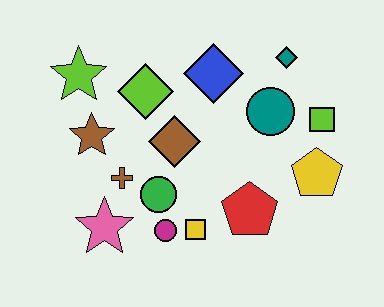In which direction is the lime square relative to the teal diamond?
The lime square is below the teal diamond.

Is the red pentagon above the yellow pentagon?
No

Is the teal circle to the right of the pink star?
Yes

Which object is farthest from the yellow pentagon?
The lime star is farthest from the yellow pentagon.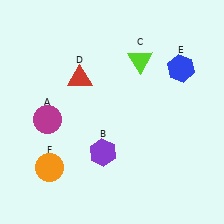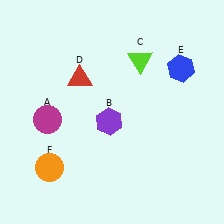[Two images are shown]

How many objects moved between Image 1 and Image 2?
1 object moved between the two images.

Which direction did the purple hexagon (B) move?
The purple hexagon (B) moved up.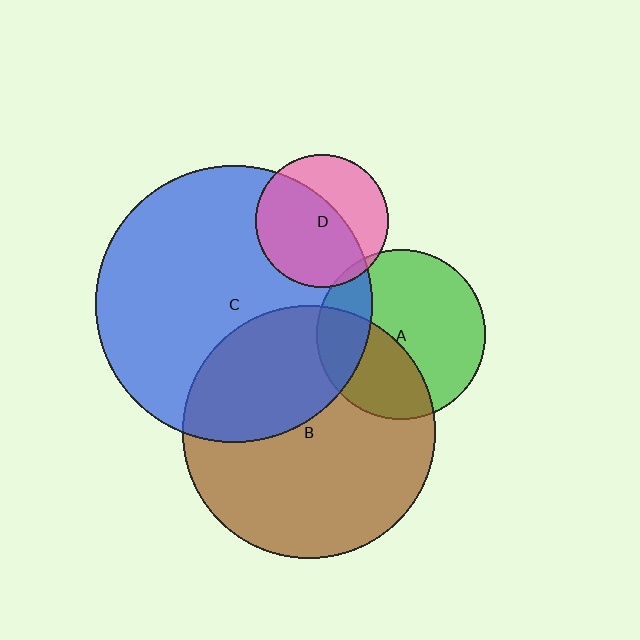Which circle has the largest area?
Circle C (blue).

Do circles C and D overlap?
Yes.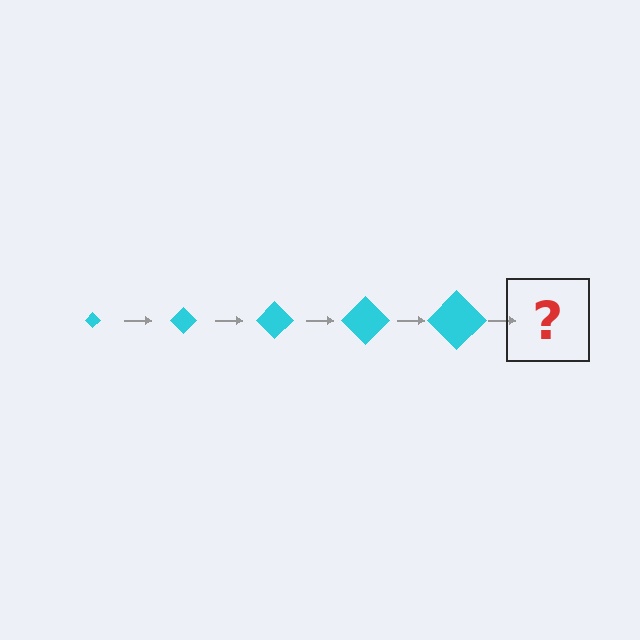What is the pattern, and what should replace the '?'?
The pattern is that the diamond gets progressively larger each step. The '?' should be a cyan diamond, larger than the previous one.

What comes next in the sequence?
The next element should be a cyan diamond, larger than the previous one.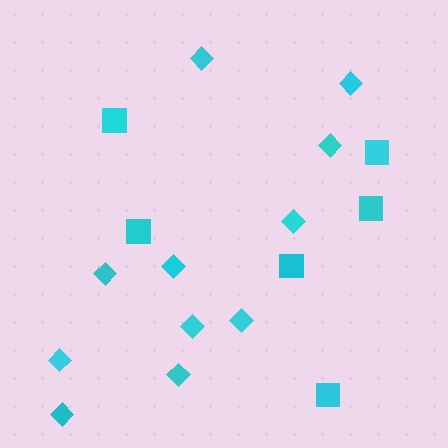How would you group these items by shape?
There are 2 groups: one group of squares (6) and one group of diamonds (11).